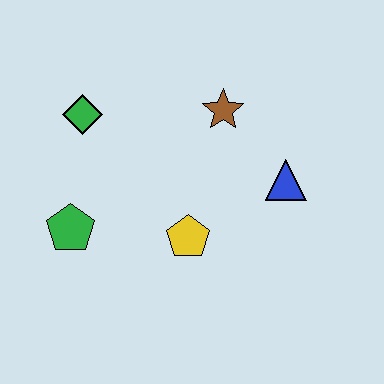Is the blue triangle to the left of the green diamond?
No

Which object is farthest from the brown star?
The green pentagon is farthest from the brown star.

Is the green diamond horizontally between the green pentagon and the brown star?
Yes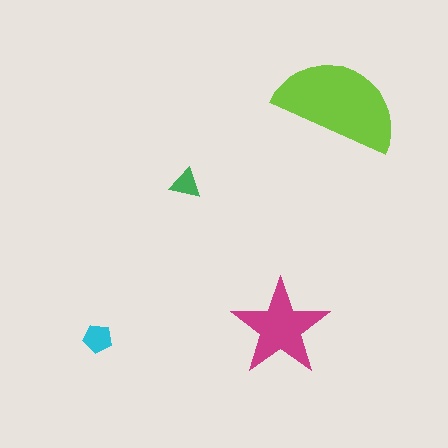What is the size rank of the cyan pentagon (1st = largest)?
3rd.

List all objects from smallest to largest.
The green triangle, the cyan pentagon, the magenta star, the lime semicircle.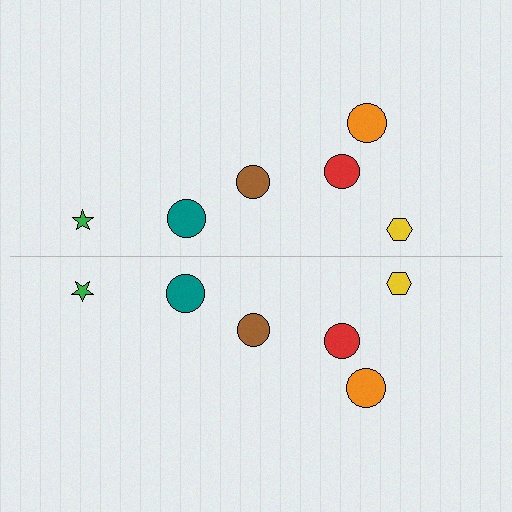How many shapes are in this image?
There are 12 shapes in this image.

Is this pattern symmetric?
Yes, this pattern has bilateral (reflection) symmetry.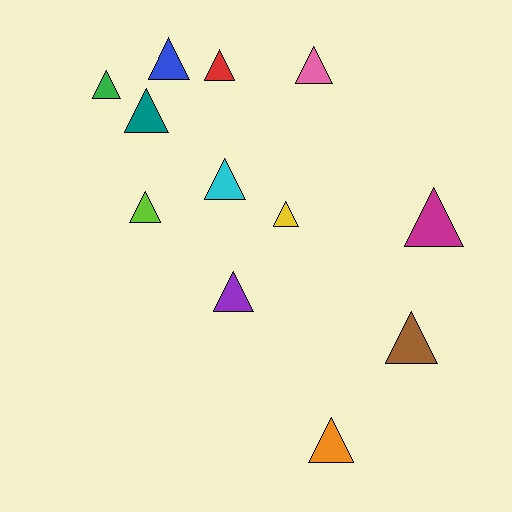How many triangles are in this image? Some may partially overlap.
There are 12 triangles.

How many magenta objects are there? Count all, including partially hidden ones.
There is 1 magenta object.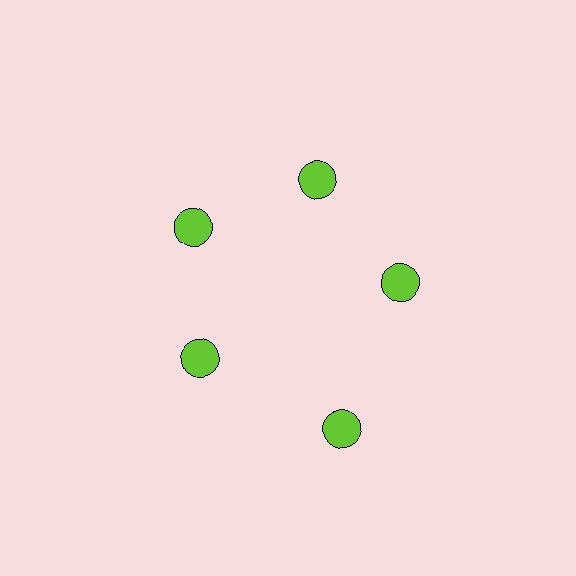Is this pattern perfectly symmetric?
No. The 5 lime circles are arranged in a ring, but one element near the 5 o'clock position is pushed outward from the center, breaking the 5-fold rotational symmetry.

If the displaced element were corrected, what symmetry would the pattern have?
It would have 5-fold rotational symmetry — the pattern would map onto itself every 72 degrees.